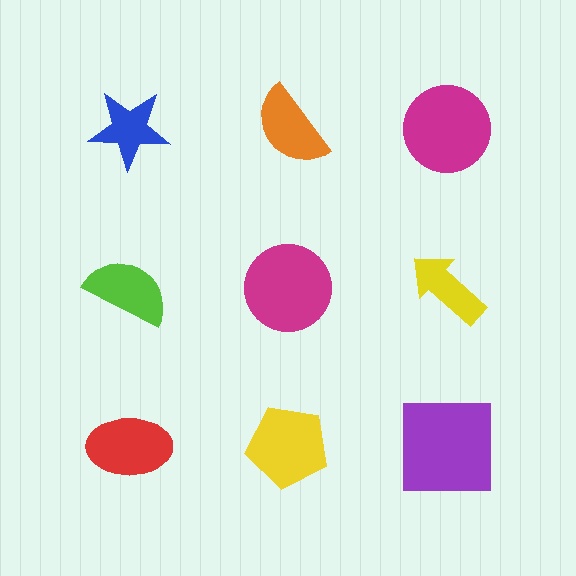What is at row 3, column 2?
A yellow pentagon.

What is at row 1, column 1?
A blue star.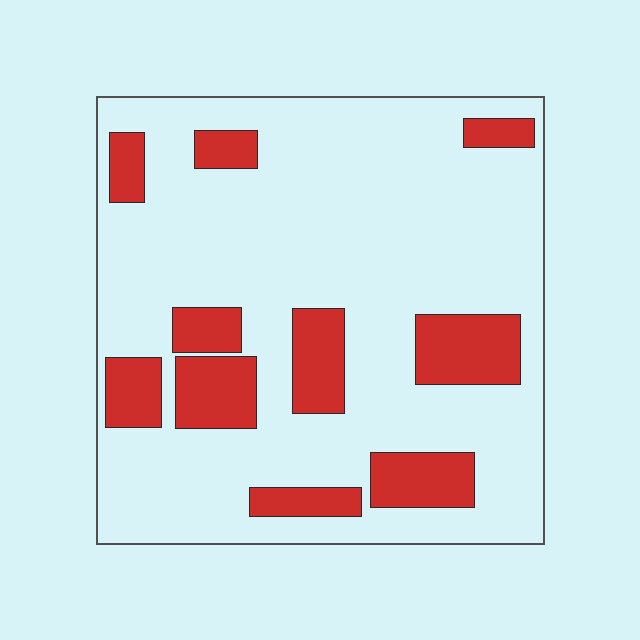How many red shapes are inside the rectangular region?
10.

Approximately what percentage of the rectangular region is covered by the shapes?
Approximately 20%.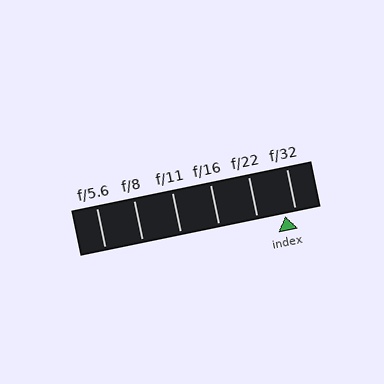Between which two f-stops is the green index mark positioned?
The index mark is between f/22 and f/32.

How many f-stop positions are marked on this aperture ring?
There are 6 f-stop positions marked.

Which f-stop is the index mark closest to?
The index mark is closest to f/32.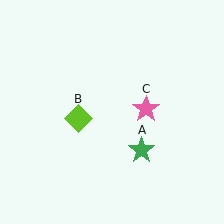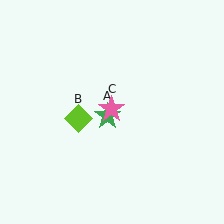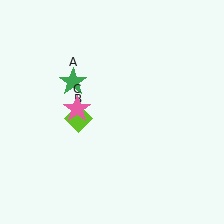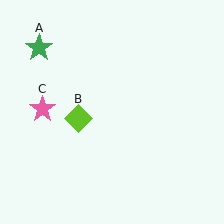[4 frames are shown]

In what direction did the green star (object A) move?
The green star (object A) moved up and to the left.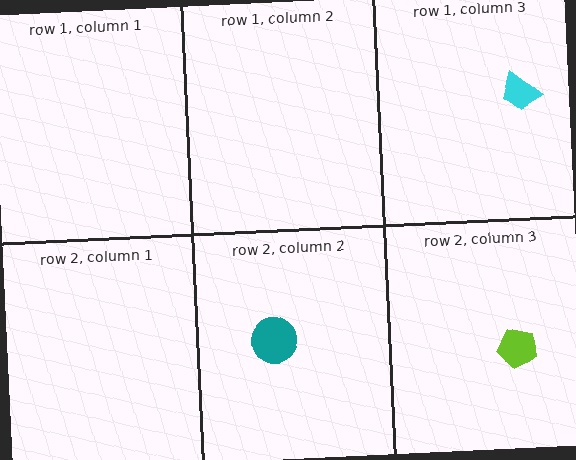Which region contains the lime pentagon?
The row 2, column 3 region.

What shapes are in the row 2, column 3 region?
The lime pentagon.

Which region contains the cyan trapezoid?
The row 1, column 3 region.